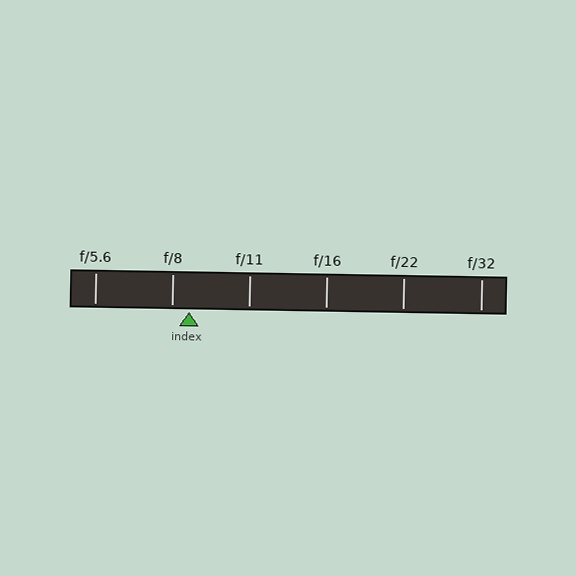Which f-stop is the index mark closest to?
The index mark is closest to f/8.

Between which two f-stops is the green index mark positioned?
The index mark is between f/8 and f/11.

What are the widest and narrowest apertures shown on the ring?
The widest aperture shown is f/5.6 and the narrowest is f/32.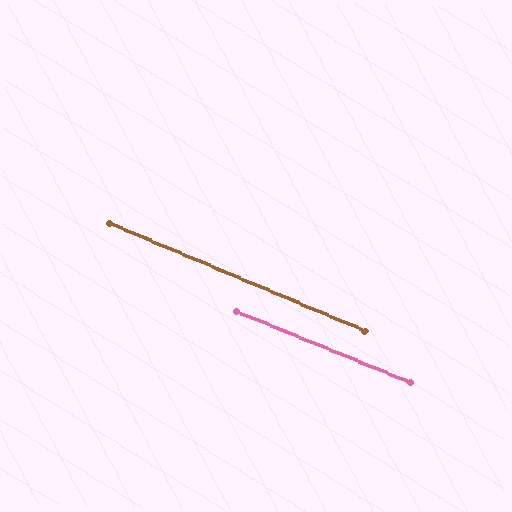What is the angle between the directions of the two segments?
Approximately 1 degree.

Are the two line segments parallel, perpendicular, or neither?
Parallel — their directions differ by only 0.9°.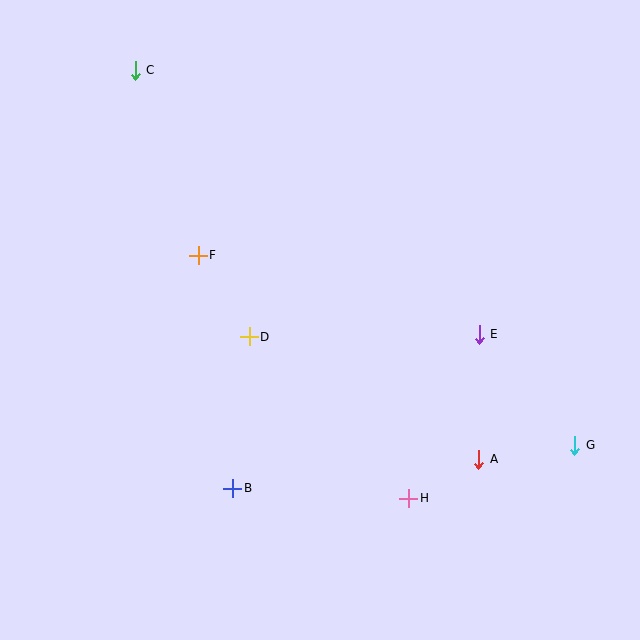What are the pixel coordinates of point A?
Point A is at (479, 459).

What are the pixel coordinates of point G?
Point G is at (575, 445).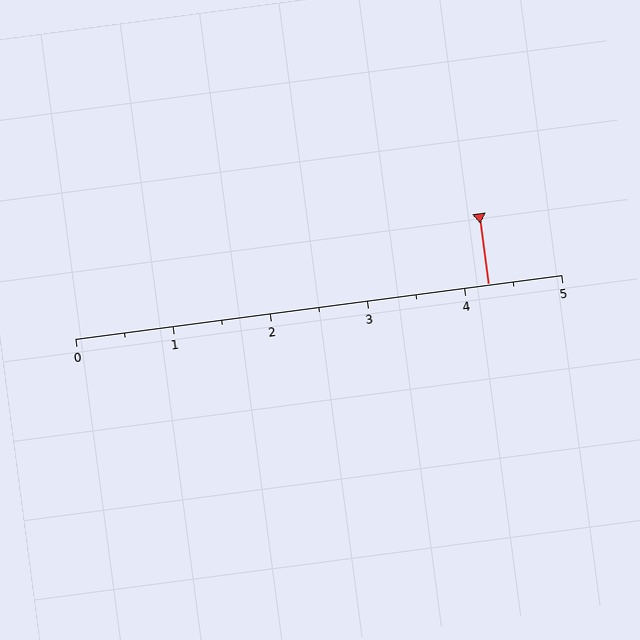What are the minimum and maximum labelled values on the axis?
The axis runs from 0 to 5.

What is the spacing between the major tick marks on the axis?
The major ticks are spaced 1 apart.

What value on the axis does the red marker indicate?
The marker indicates approximately 4.2.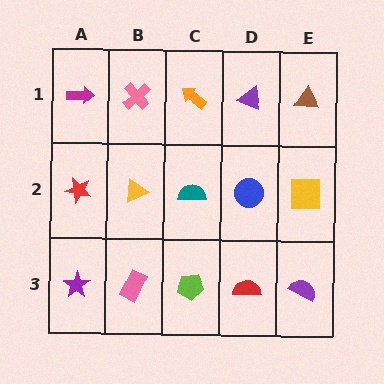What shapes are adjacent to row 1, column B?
A yellow triangle (row 2, column B), a magenta arrow (row 1, column A), an orange arrow (row 1, column C).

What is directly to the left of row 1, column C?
A pink cross.